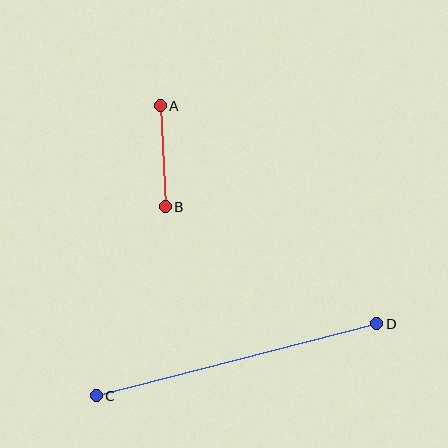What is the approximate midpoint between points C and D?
The midpoint is at approximately (237, 360) pixels.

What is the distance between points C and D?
The distance is approximately 290 pixels.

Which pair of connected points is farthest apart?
Points C and D are farthest apart.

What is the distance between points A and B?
The distance is approximately 101 pixels.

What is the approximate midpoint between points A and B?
The midpoint is at approximately (163, 156) pixels.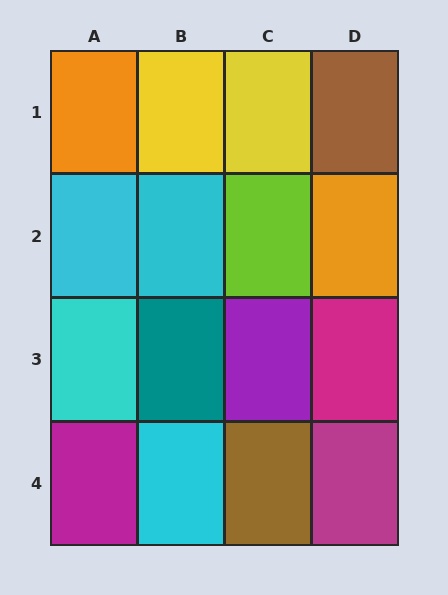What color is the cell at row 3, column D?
Magenta.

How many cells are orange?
2 cells are orange.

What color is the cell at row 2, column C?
Lime.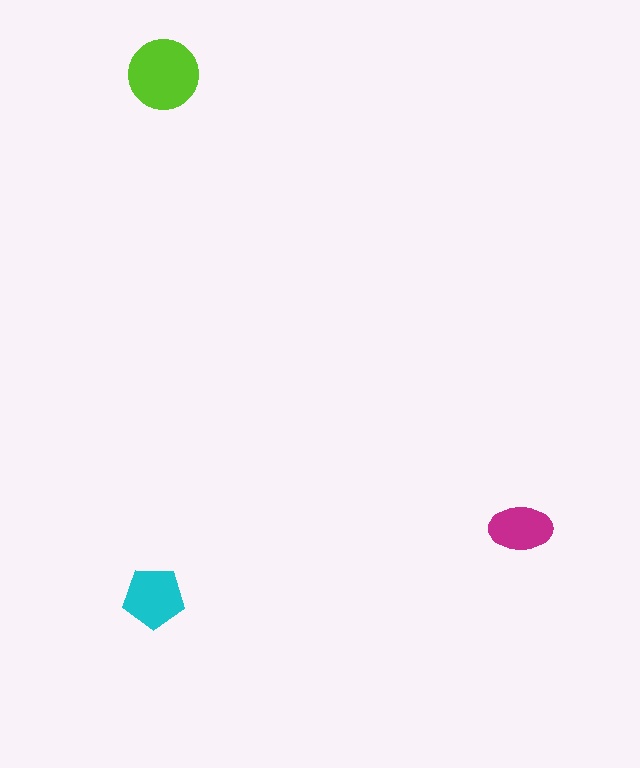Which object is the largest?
The lime circle.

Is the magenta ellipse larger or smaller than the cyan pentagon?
Smaller.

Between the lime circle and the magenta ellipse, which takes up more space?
The lime circle.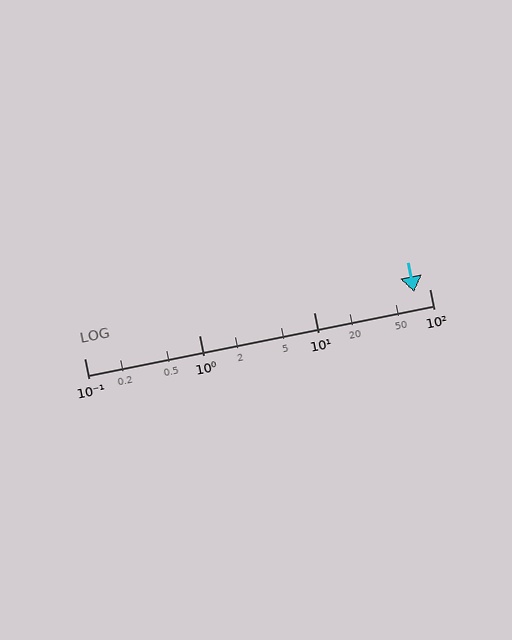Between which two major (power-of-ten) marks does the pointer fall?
The pointer is between 10 and 100.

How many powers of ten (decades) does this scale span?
The scale spans 3 decades, from 0.1 to 100.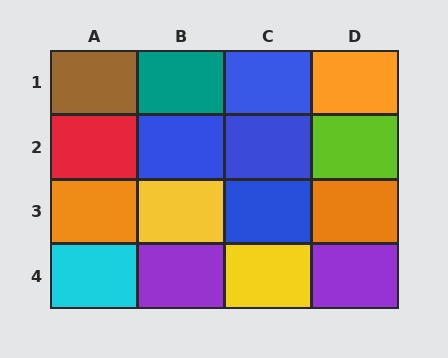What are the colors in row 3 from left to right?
Orange, yellow, blue, orange.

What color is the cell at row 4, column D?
Purple.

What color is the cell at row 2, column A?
Red.